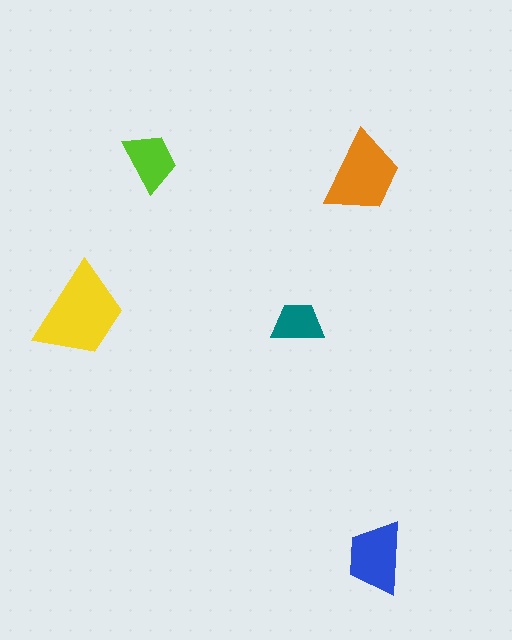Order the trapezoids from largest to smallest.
the yellow one, the orange one, the blue one, the lime one, the teal one.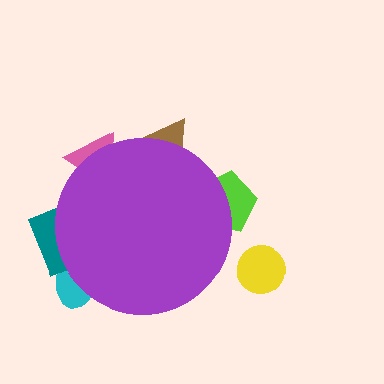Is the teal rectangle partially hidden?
Yes, the teal rectangle is partially hidden behind the purple circle.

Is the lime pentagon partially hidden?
Yes, the lime pentagon is partially hidden behind the purple circle.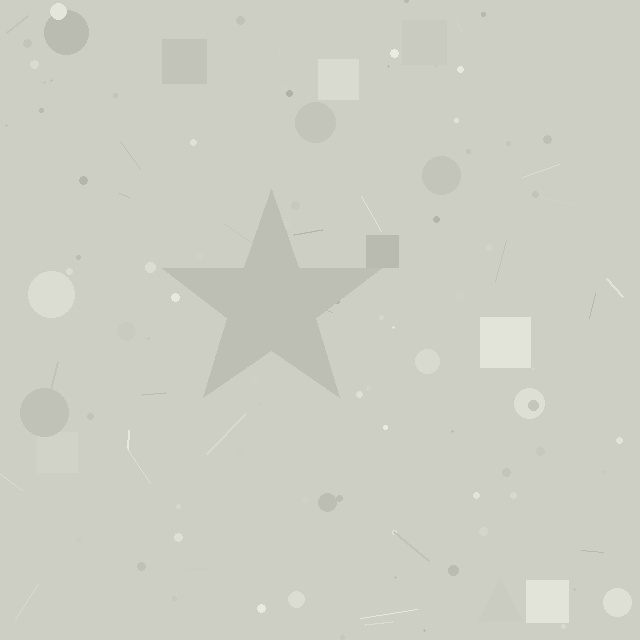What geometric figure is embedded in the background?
A star is embedded in the background.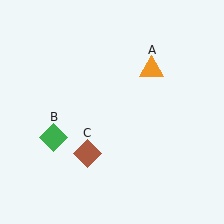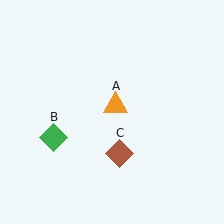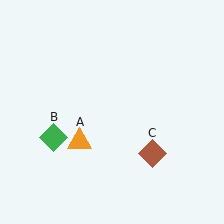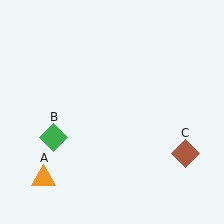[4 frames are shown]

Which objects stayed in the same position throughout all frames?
Green diamond (object B) remained stationary.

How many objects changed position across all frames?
2 objects changed position: orange triangle (object A), brown diamond (object C).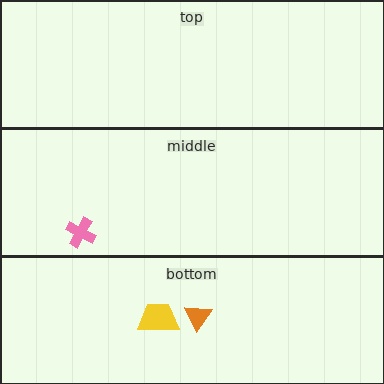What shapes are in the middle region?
The pink cross.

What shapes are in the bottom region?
The yellow trapezoid, the orange triangle.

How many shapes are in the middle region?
1.